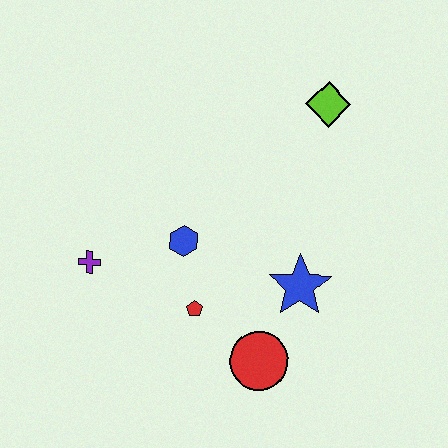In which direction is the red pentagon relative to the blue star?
The red pentagon is to the left of the blue star.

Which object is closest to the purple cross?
The blue hexagon is closest to the purple cross.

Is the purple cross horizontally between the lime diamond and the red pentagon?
No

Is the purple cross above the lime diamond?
No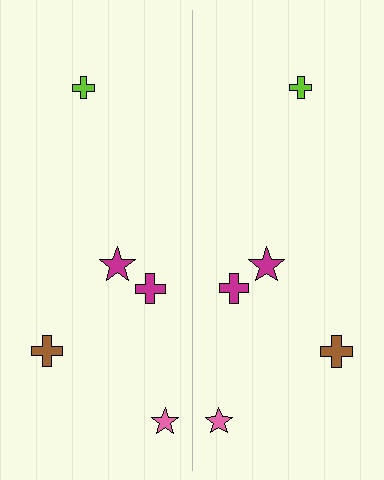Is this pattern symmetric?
Yes, this pattern has bilateral (reflection) symmetry.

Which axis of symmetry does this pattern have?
The pattern has a vertical axis of symmetry running through the center of the image.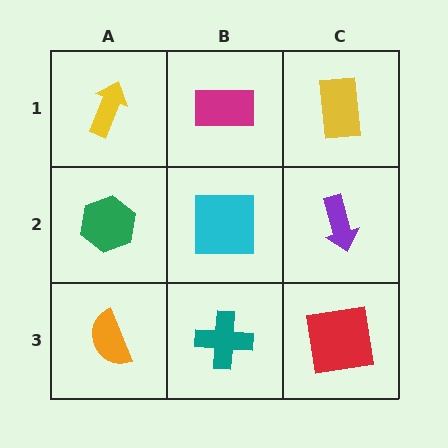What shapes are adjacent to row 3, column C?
A purple arrow (row 2, column C), a teal cross (row 3, column B).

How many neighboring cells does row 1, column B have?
3.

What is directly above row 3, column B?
A cyan square.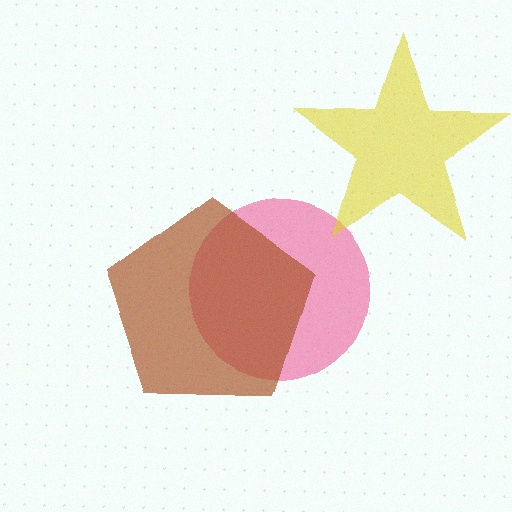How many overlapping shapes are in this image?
There are 3 overlapping shapes in the image.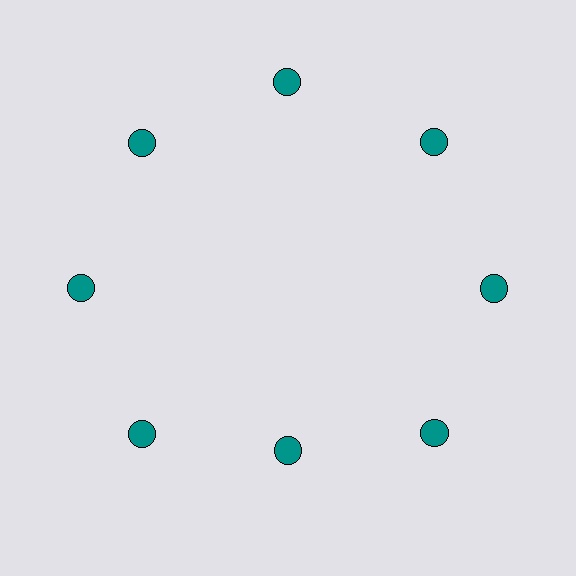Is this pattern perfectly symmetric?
No. The 8 teal circles are arranged in a ring, but one element near the 6 o'clock position is pulled inward toward the center, breaking the 8-fold rotational symmetry.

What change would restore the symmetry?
The symmetry would be restored by moving it outward, back onto the ring so that all 8 circles sit at equal angles and equal distance from the center.